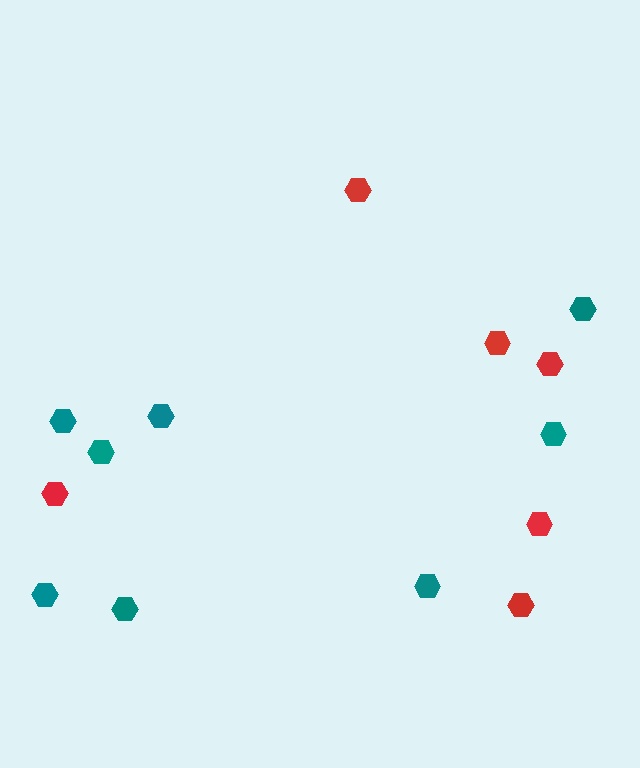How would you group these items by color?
There are 2 groups: one group of red hexagons (6) and one group of teal hexagons (8).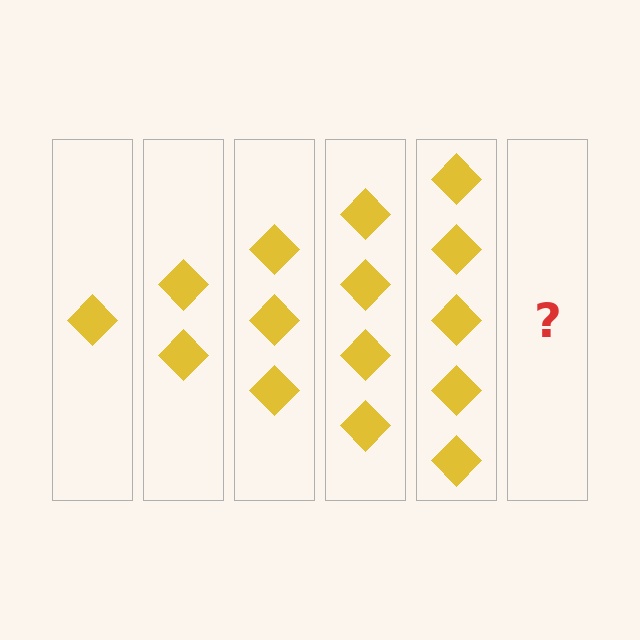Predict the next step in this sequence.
The next step is 6 diamonds.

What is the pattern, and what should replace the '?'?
The pattern is that each step adds one more diamond. The '?' should be 6 diamonds.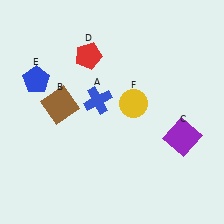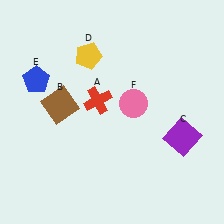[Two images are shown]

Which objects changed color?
A changed from blue to red. D changed from red to yellow. F changed from yellow to pink.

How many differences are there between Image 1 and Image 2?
There are 3 differences between the two images.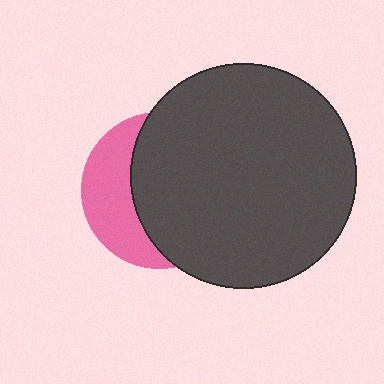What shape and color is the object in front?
The object in front is a dark gray circle.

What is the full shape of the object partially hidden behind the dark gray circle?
The partially hidden object is a pink circle.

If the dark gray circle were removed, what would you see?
You would see the complete pink circle.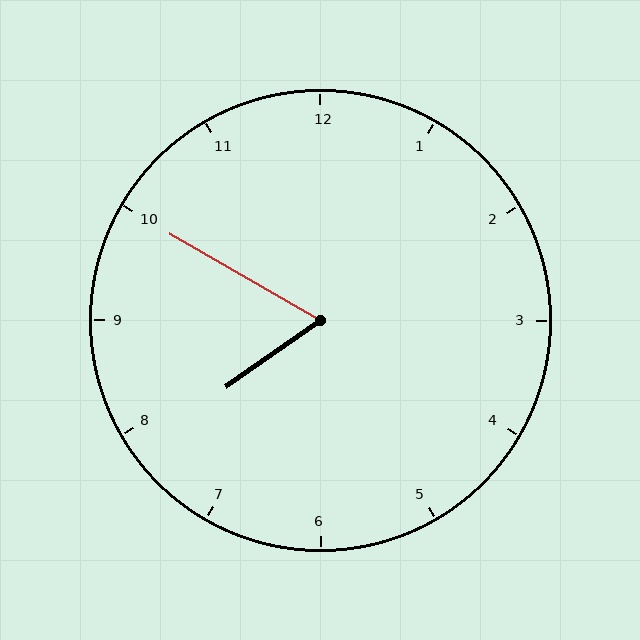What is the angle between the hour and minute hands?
Approximately 65 degrees.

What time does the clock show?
7:50.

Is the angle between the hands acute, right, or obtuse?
It is acute.